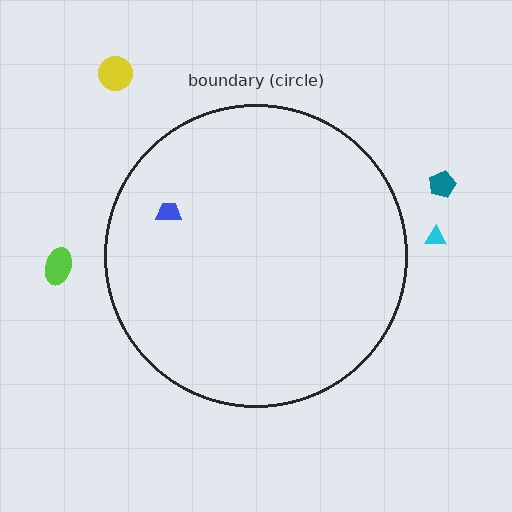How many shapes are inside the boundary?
1 inside, 4 outside.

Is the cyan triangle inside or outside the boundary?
Outside.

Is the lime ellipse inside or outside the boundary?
Outside.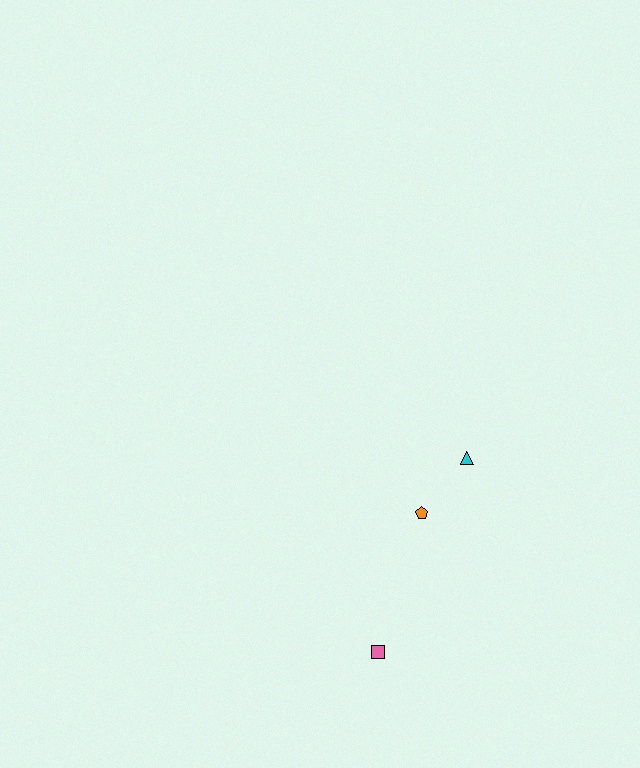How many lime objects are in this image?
There are no lime objects.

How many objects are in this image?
There are 3 objects.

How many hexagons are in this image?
There are no hexagons.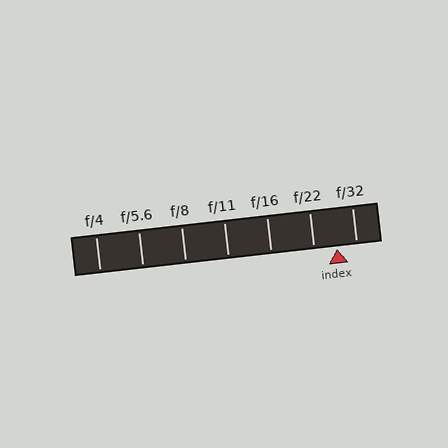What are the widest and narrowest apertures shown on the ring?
The widest aperture shown is f/4 and the narrowest is f/32.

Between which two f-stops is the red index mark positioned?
The index mark is between f/22 and f/32.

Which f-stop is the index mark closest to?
The index mark is closest to f/32.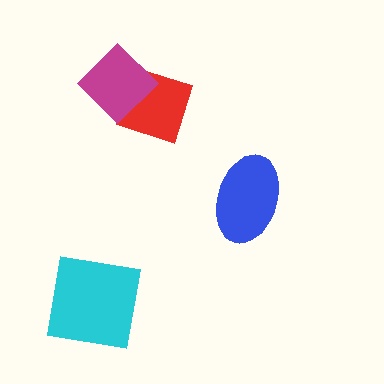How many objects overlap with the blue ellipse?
0 objects overlap with the blue ellipse.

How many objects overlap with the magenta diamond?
1 object overlaps with the magenta diamond.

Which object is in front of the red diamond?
The magenta diamond is in front of the red diamond.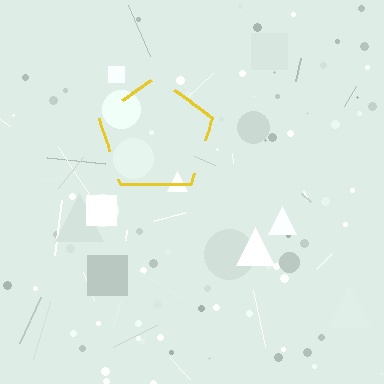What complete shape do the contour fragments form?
The contour fragments form a pentagon.